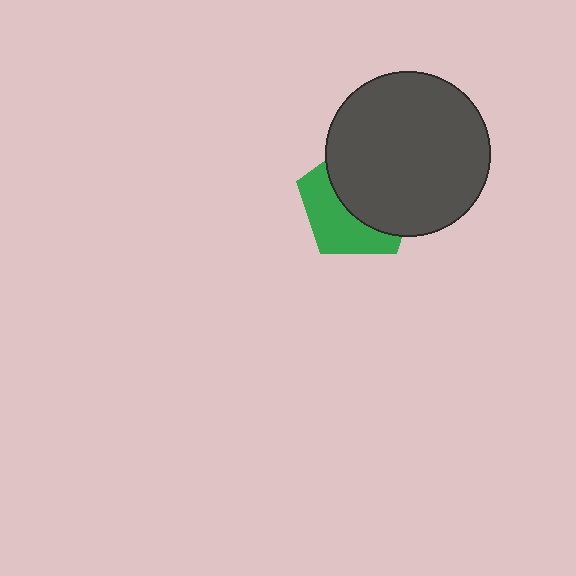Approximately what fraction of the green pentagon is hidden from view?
Roughly 58% of the green pentagon is hidden behind the dark gray circle.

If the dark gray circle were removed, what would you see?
You would see the complete green pentagon.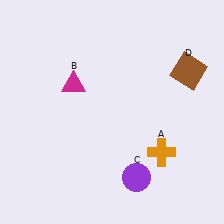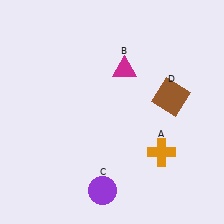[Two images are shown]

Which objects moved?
The objects that moved are: the magenta triangle (B), the purple circle (C), the brown square (D).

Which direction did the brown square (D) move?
The brown square (D) moved down.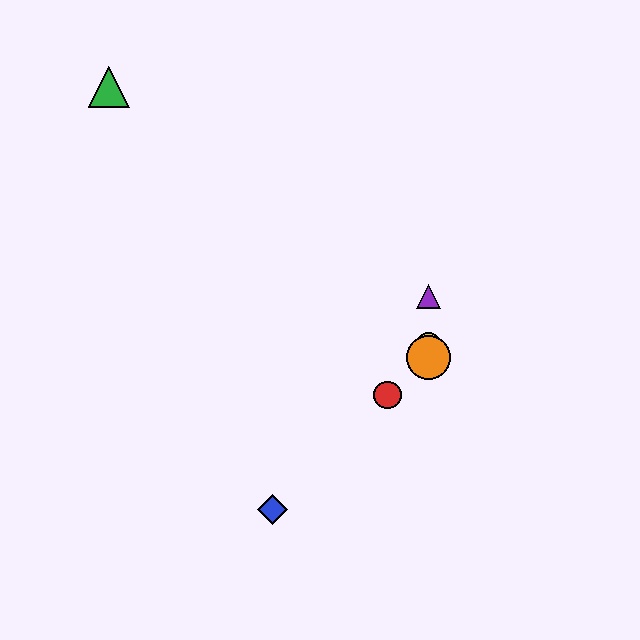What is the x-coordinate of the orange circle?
The orange circle is at x≈428.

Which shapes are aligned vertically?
The yellow circle, the purple triangle, the orange circle are aligned vertically.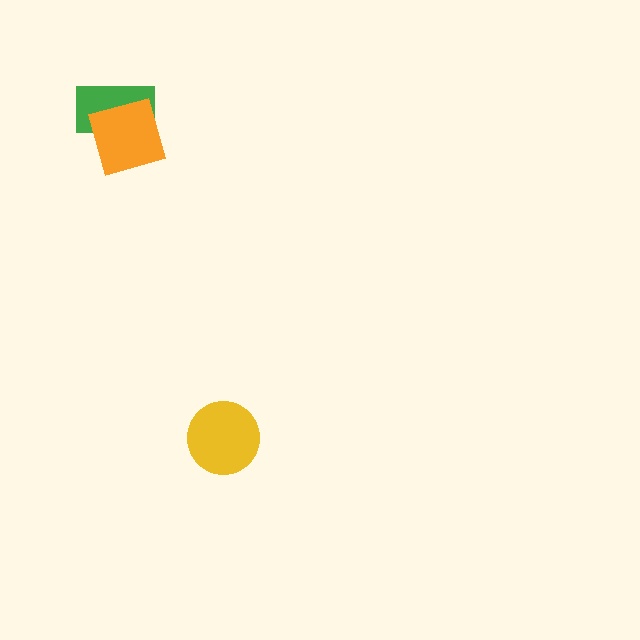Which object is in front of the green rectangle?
The orange diamond is in front of the green rectangle.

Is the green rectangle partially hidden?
Yes, it is partially covered by another shape.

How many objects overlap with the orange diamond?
1 object overlaps with the orange diamond.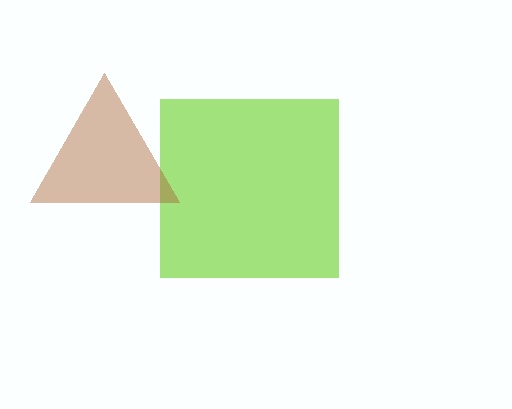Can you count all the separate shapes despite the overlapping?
Yes, there are 2 separate shapes.